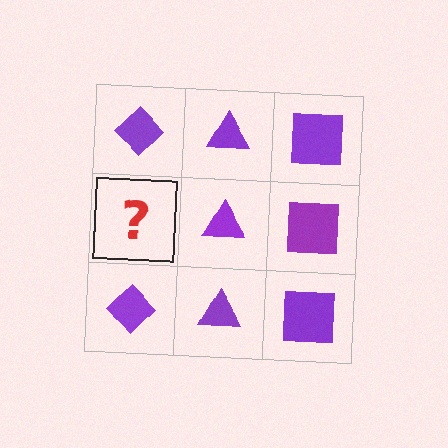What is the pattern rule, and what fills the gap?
The rule is that each column has a consistent shape. The gap should be filled with a purple diamond.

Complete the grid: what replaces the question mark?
The question mark should be replaced with a purple diamond.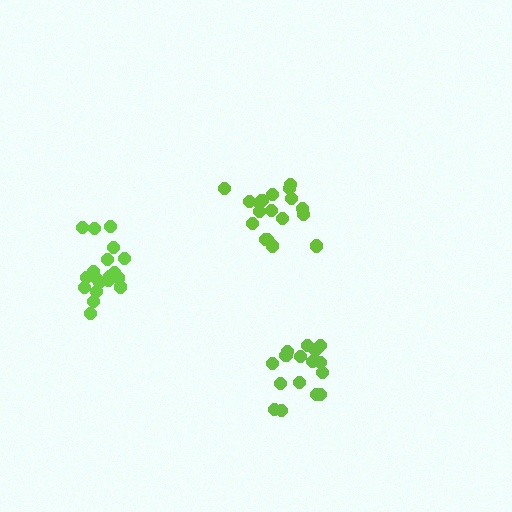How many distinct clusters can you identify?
There are 3 distinct clusters.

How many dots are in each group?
Group 1: 18 dots, Group 2: 19 dots, Group 3: 16 dots (53 total).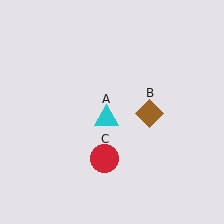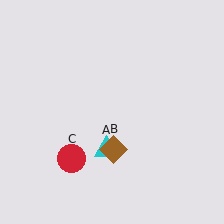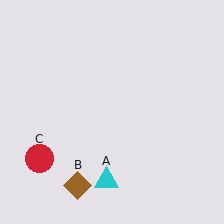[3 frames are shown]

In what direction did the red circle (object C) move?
The red circle (object C) moved left.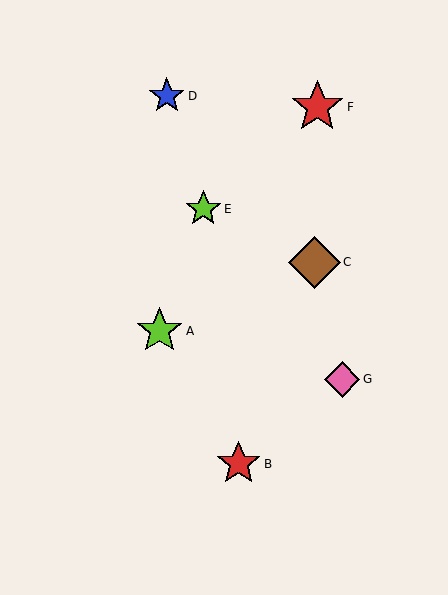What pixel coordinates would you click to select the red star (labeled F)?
Click at (317, 107) to select the red star F.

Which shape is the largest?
The red star (labeled F) is the largest.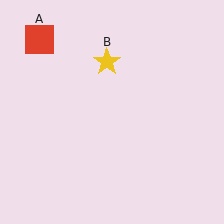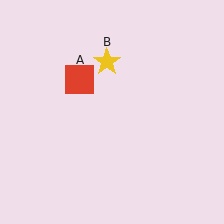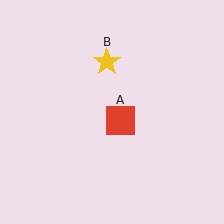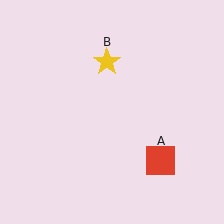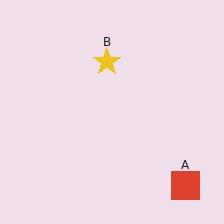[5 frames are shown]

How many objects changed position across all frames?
1 object changed position: red square (object A).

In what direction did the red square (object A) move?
The red square (object A) moved down and to the right.